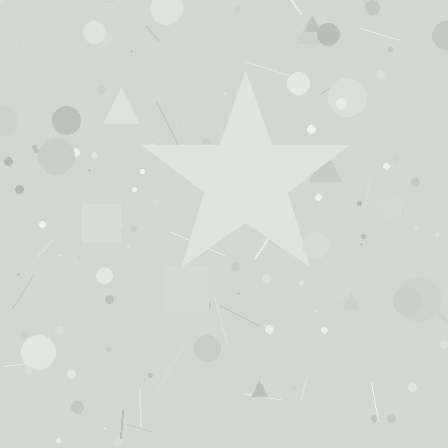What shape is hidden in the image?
A star is hidden in the image.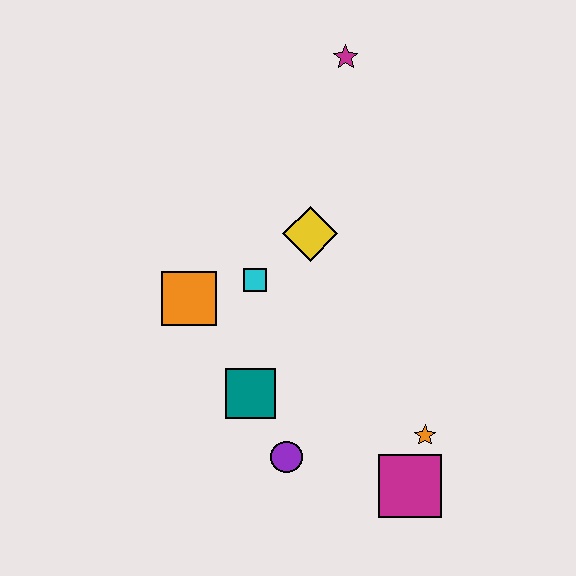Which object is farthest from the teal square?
The magenta star is farthest from the teal square.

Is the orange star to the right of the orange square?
Yes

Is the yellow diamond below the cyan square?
No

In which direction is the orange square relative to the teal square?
The orange square is above the teal square.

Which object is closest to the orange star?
The magenta square is closest to the orange star.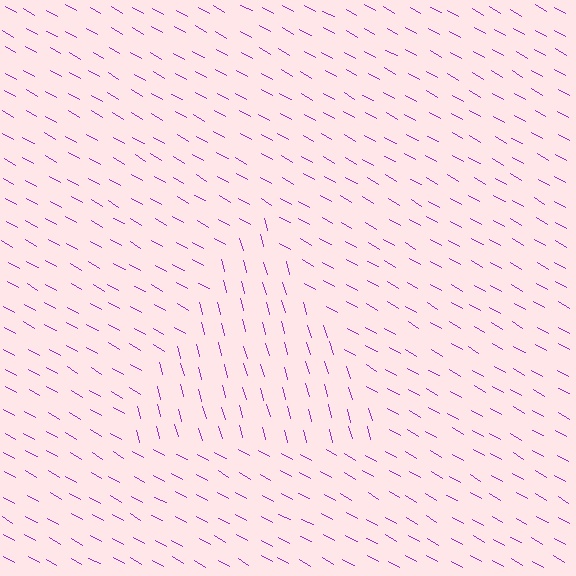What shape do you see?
I see a triangle.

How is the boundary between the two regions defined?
The boundary is defined purely by a change in line orientation (approximately 45 degrees difference). All lines are the same color and thickness.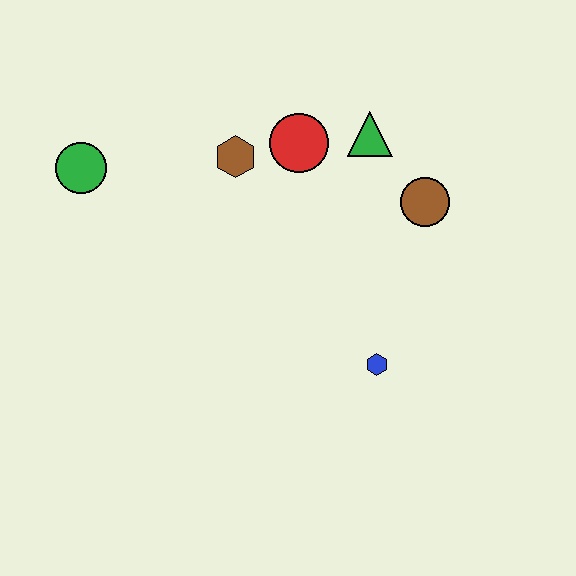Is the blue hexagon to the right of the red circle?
Yes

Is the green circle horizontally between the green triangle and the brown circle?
No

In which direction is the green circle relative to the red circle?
The green circle is to the left of the red circle.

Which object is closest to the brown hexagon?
The red circle is closest to the brown hexagon.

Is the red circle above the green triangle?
No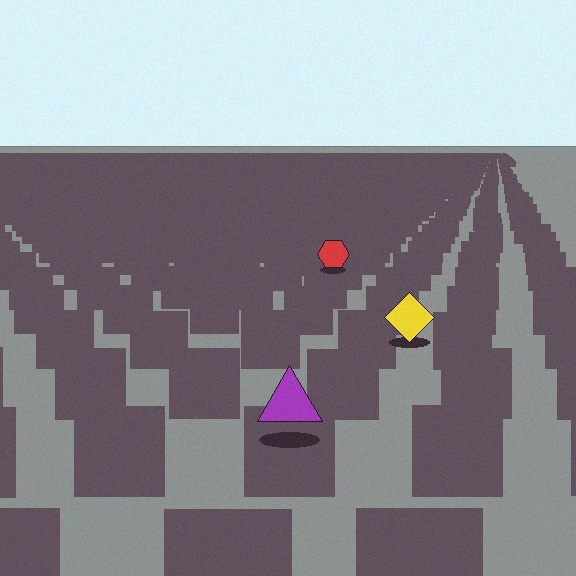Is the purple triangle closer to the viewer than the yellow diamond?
Yes. The purple triangle is closer — you can tell from the texture gradient: the ground texture is coarser near it.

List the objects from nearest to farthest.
From nearest to farthest: the purple triangle, the yellow diamond, the red hexagon.